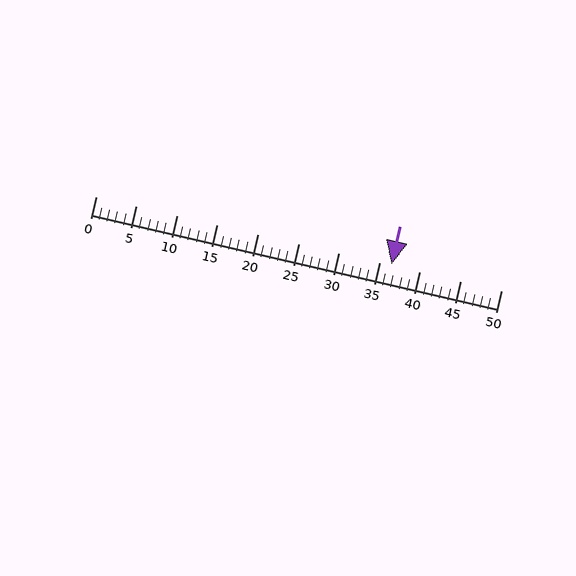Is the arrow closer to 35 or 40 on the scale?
The arrow is closer to 35.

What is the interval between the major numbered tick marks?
The major tick marks are spaced 5 units apart.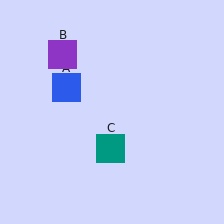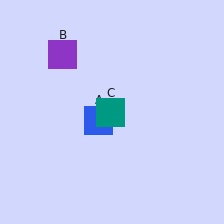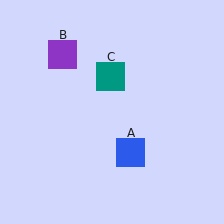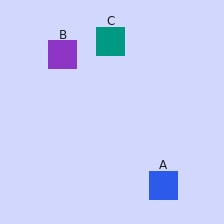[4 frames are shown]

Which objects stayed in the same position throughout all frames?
Purple square (object B) remained stationary.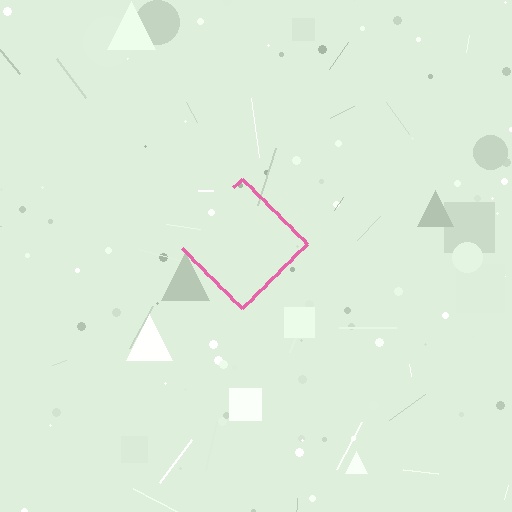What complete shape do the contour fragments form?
The contour fragments form a diamond.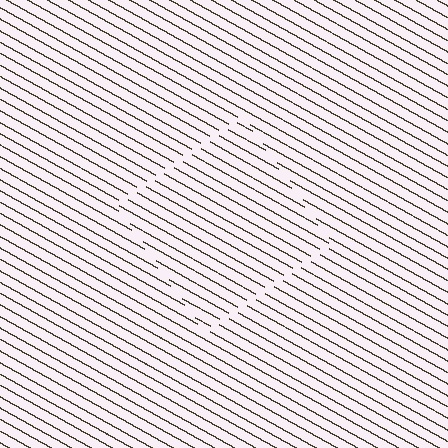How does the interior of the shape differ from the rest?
The interior of the shape contains the same grating, shifted by half a period — the contour is defined by the phase discontinuity where line-ends from the inner and outer gratings abut.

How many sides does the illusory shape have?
4 sides — the line-ends trace a square.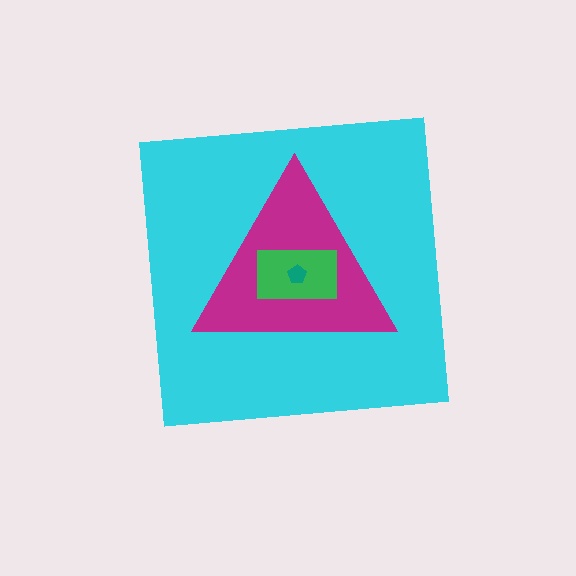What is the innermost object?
The teal pentagon.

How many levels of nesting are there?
4.